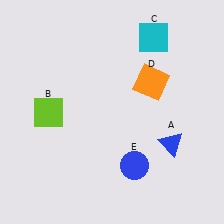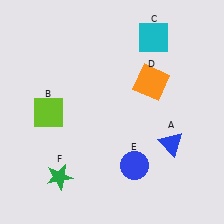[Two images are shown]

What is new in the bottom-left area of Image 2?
A green star (F) was added in the bottom-left area of Image 2.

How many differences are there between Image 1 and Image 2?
There is 1 difference between the two images.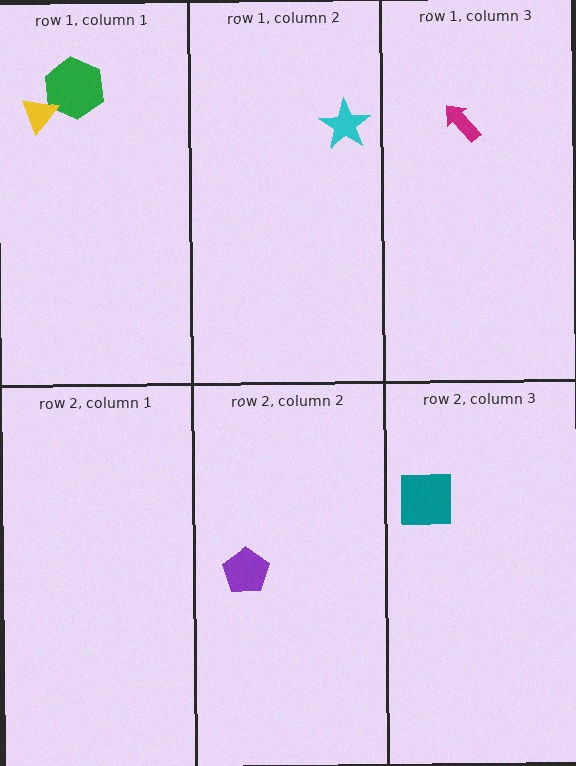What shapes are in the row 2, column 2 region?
The purple pentagon.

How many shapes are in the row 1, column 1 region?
2.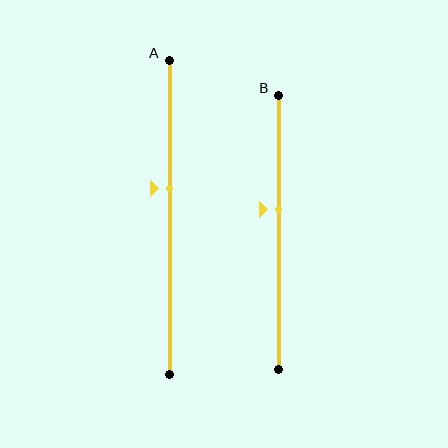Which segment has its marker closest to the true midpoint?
Segment B has its marker closest to the true midpoint.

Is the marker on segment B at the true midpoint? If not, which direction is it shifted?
No, the marker on segment B is shifted upward by about 9% of the segment length.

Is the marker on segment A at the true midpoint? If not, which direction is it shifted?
No, the marker on segment A is shifted upward by about 9% of the segment length.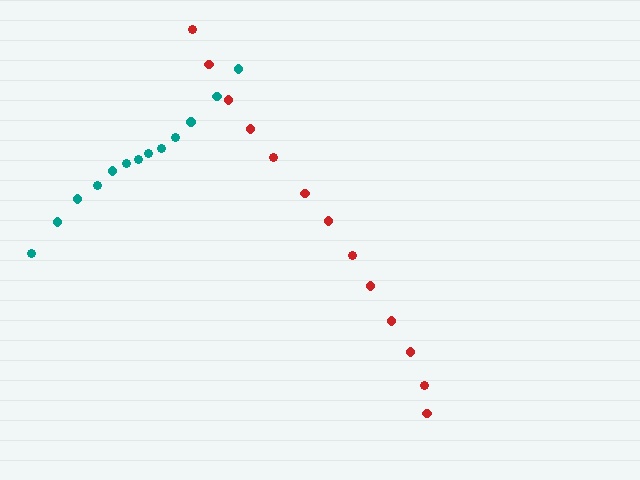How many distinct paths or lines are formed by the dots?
There are 2 distinct paths.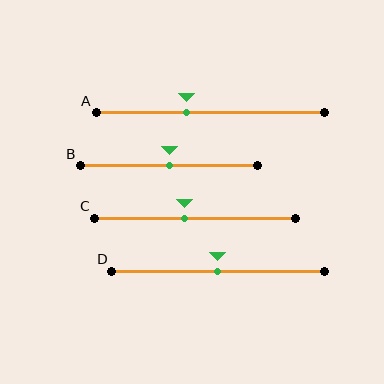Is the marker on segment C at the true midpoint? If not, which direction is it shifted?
No, the marker on segment C is shifted to the left by about 5% of the segment length.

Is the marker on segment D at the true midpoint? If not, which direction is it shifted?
Yes, the marker on segment D is at the true midpoint.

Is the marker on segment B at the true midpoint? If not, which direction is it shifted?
Yes, the marker on segment B is at the true midpoint.